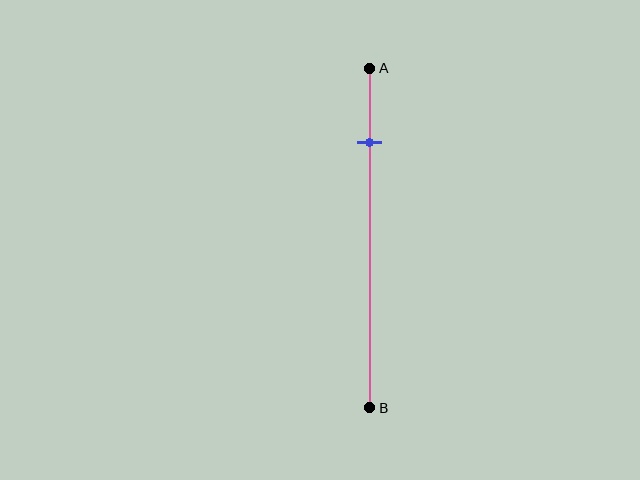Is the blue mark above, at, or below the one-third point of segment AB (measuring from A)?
The blue mark is above the one-third point of segment AB.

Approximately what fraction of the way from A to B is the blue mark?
The blue mark is approximately 20% of the way from A to B.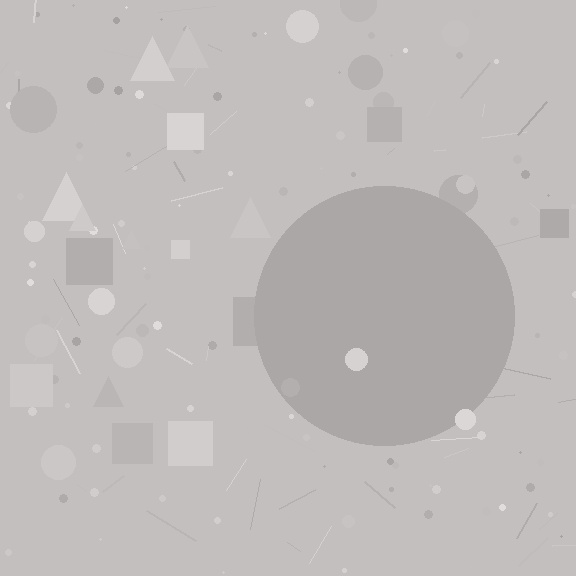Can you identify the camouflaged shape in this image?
The camouflaged shape is a circle.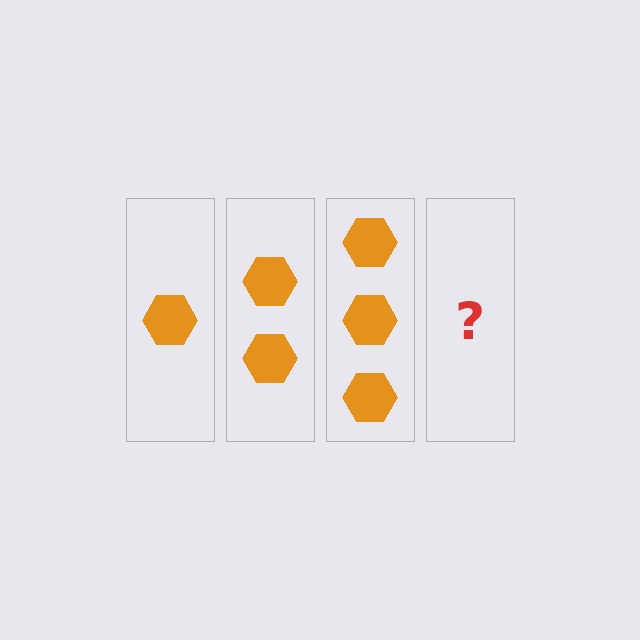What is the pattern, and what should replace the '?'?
The pattern is that each step adds one more hexagon. The '?' should be 4 hexagons.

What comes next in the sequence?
The next element should be 4 hexagons.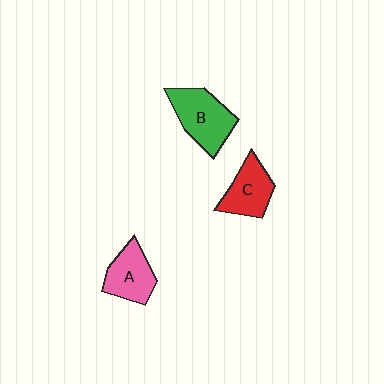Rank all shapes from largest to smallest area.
From largest to smallest: B (green), C (red), A (pink).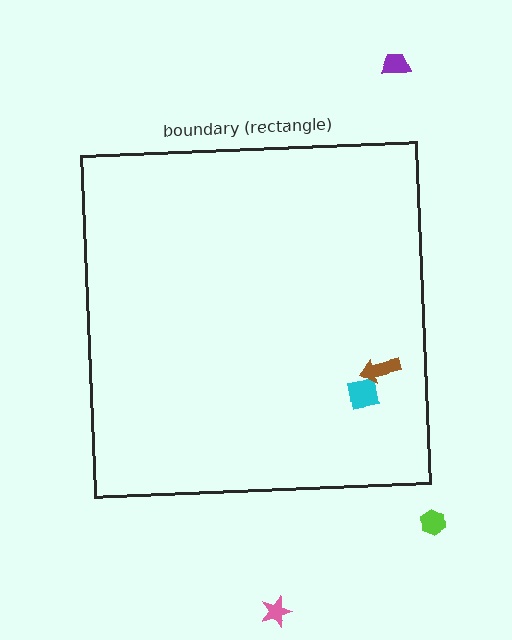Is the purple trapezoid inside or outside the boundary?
Outside.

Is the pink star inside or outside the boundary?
Outside.